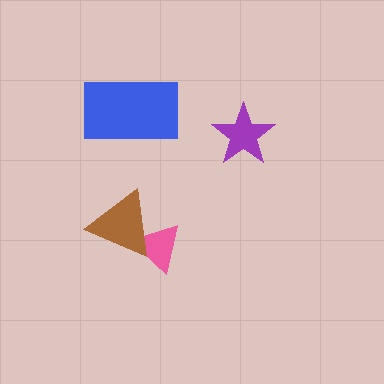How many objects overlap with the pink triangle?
1 object overlaps with the pink triangle.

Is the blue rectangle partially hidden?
No, no other shape covers it.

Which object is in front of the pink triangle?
The brown triangle is in front of the pink triangle.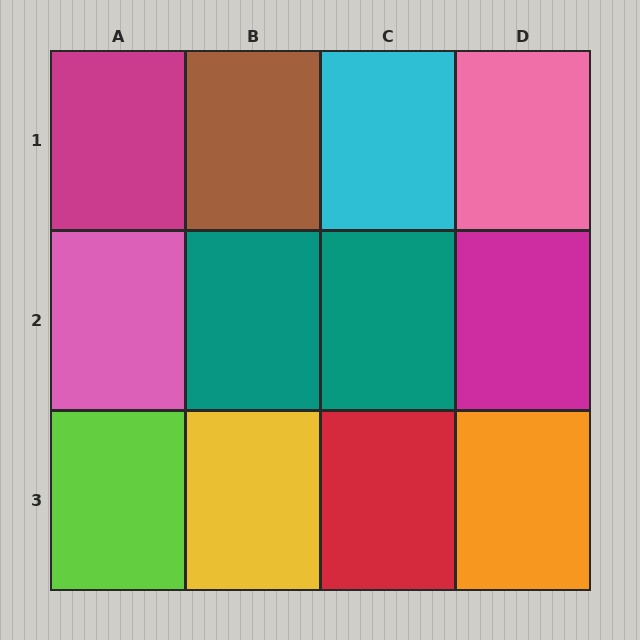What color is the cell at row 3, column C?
Red.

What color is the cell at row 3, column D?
Orange.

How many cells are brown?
1 cell is brown.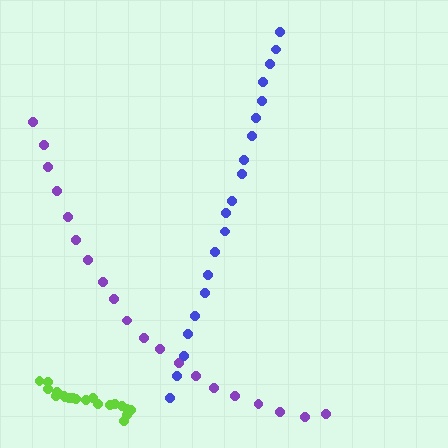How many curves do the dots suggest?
There are 3 distinct paths.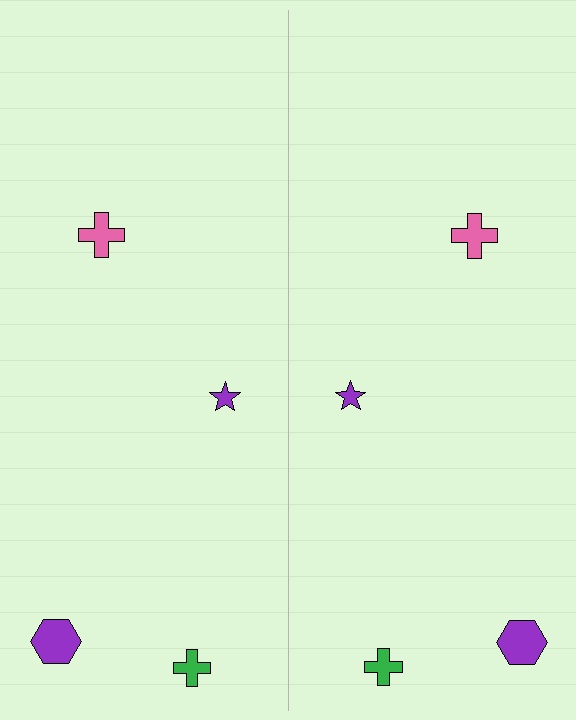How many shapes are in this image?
There are 8 shapes in this image.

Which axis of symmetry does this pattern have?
The pattern has a vertical axis of symmetry running through the center of the image.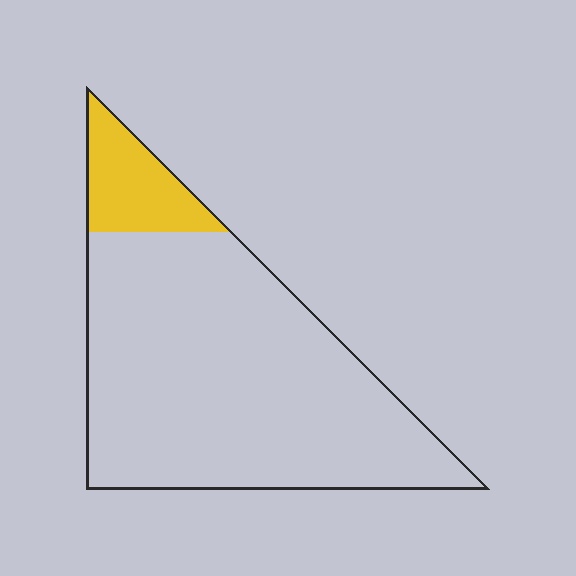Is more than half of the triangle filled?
No.